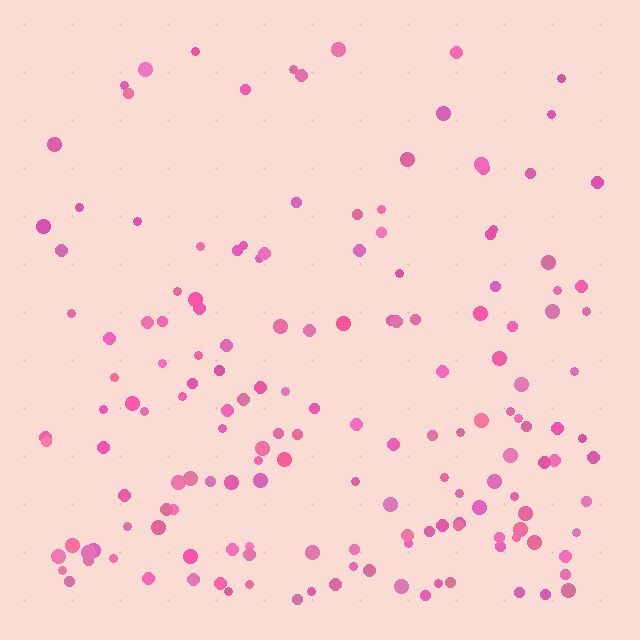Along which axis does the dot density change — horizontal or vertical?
Vertical.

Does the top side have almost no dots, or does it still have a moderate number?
Still a moderate number, just noticeably fewer than the bottom.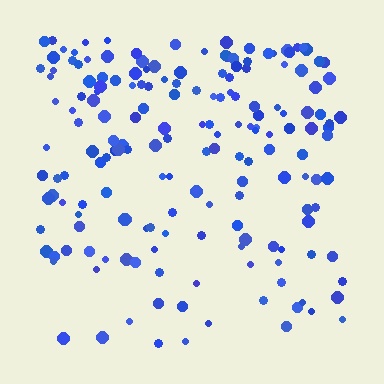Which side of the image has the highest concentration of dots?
The top.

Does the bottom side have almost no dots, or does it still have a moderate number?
Still a moderate number, just noticeably fewer than the top.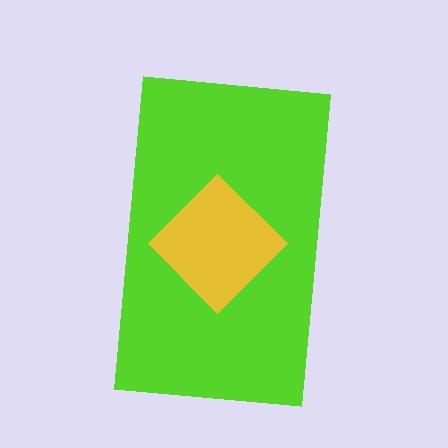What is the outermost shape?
The lime rectangle.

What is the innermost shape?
The yellow diamond.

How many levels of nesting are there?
2.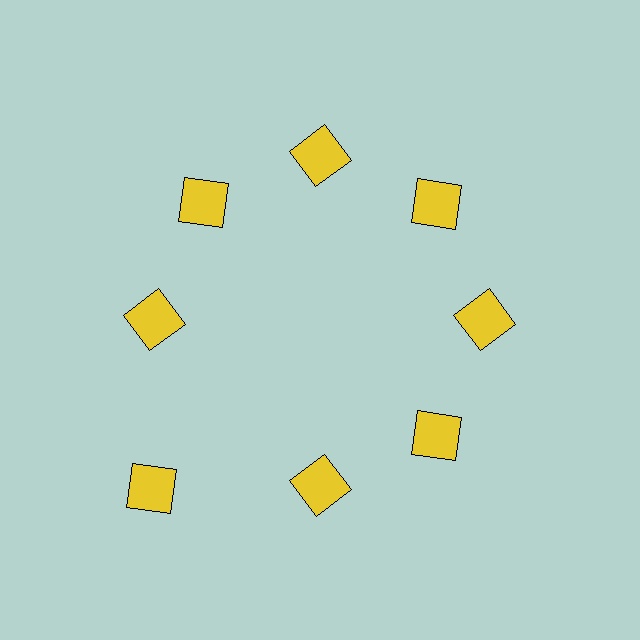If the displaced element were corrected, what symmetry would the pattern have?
It would have 8-fold rotational symmetry — the pattern would map onto itself every 45 degrees.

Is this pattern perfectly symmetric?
No. The 8 yellow squares are arranged in a ring, but one element near the 8 o'clock position is pushed outward from the center, breaking the 8-fold rotational symmetry.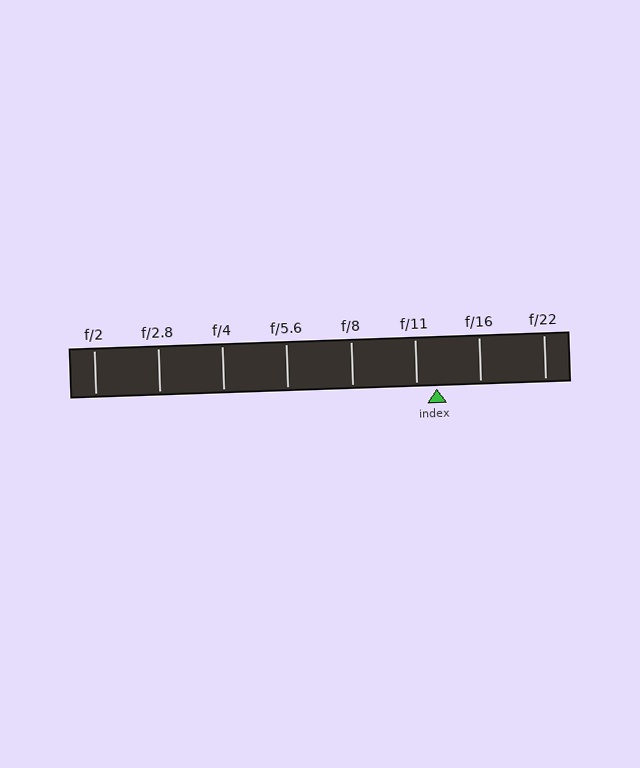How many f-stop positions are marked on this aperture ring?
There are 8 f-stop positions marked.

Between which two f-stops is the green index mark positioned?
The index mark is between f/11 and f/16.